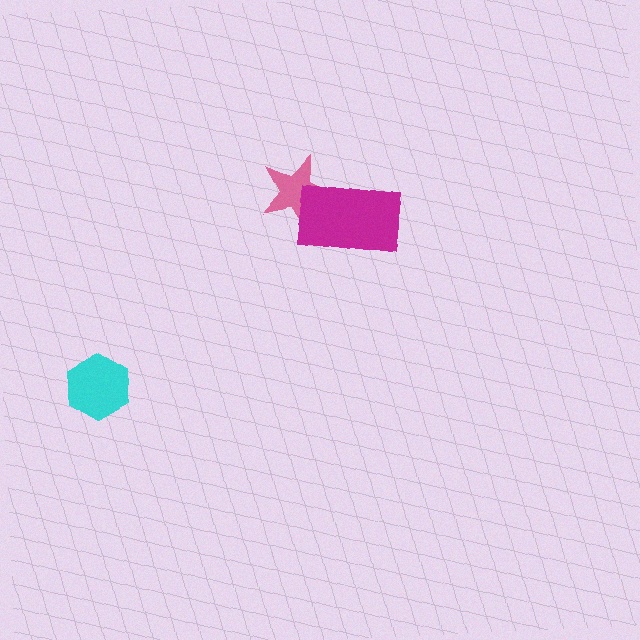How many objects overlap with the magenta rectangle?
1 object overlaps with the magenta rectangle.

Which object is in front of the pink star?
The magenta rectangle is in front of the pink star.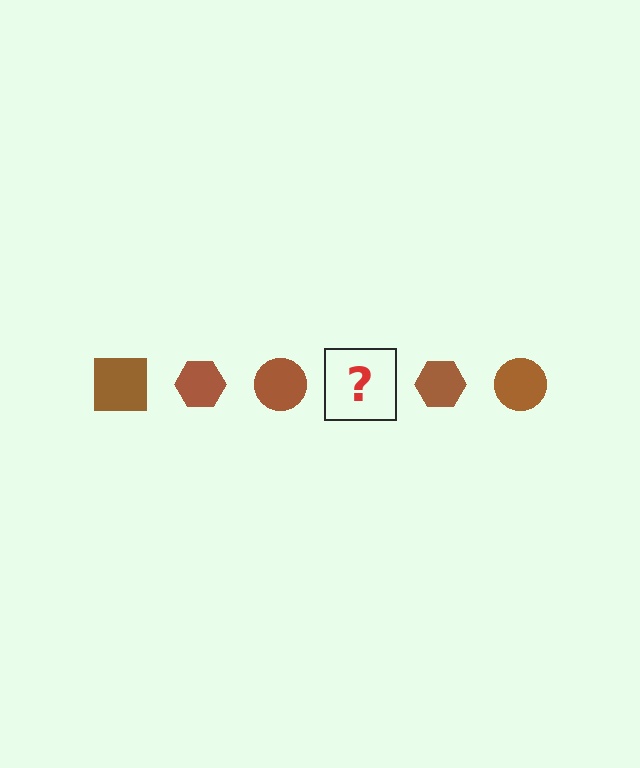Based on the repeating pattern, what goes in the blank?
The blank should be a brown square.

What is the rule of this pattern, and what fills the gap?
The rule is that the pattern cycles through square, hexagon, circle shapes in brown. The gap should be filled with a brown square.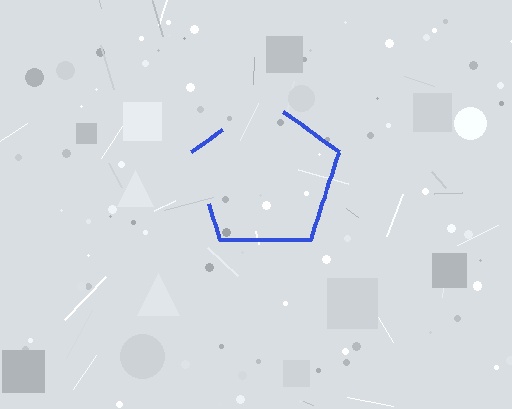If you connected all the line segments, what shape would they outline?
They would outline a pentagon.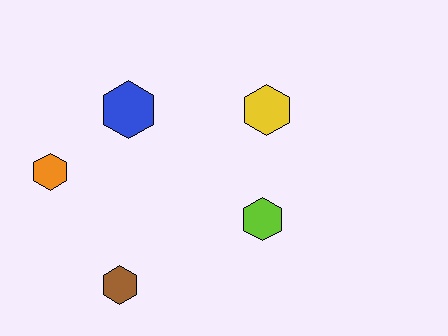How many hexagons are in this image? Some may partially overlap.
There are 5 hexagons.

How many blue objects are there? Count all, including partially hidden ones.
There is 1 blue object.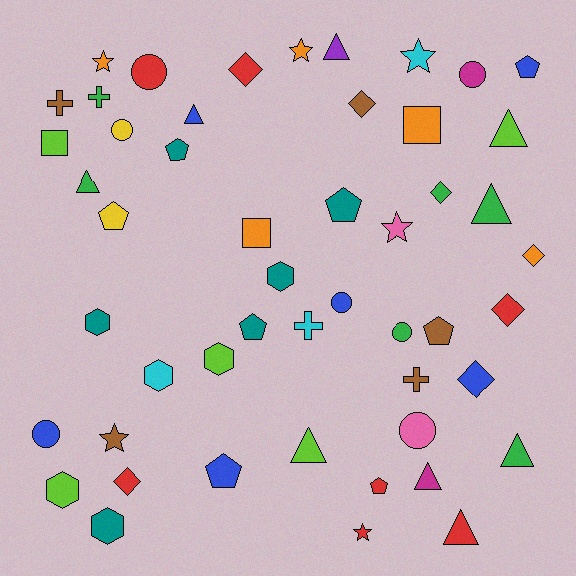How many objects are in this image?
There are 50 objects.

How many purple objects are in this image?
There is 1 purple object.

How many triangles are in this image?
There are 9 triangles.